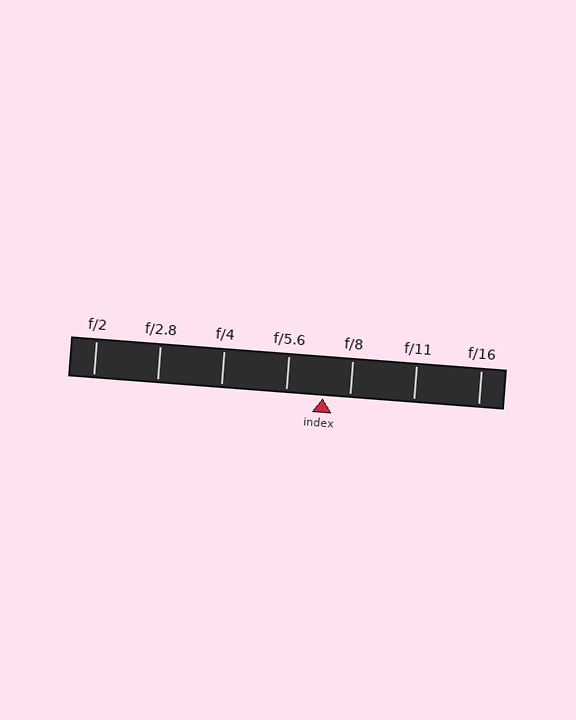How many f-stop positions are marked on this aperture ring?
There are 7 f-stop positions marked.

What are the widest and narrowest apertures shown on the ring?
The widest aperture shown is f/2 and the narrowest is f/16.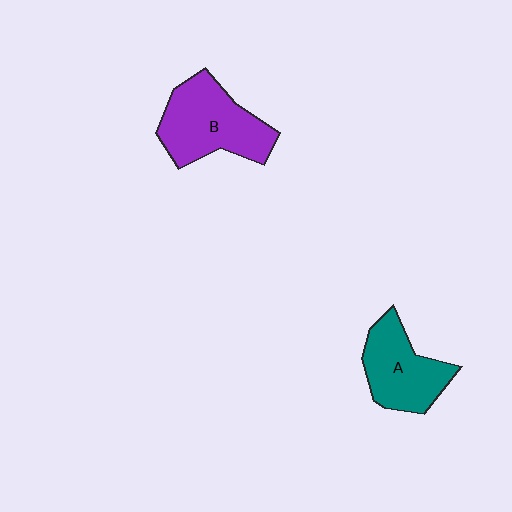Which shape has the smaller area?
Shape A (teal).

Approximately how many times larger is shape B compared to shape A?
Approximately 1.2 times.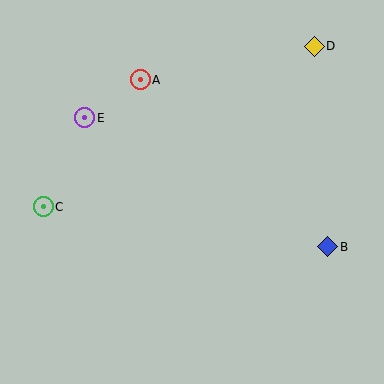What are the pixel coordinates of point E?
Point E is at (85, 118).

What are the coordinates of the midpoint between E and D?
The midpoint between E and D is at (199, 82).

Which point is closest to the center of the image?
Point A at (140, 80) is closest to the center.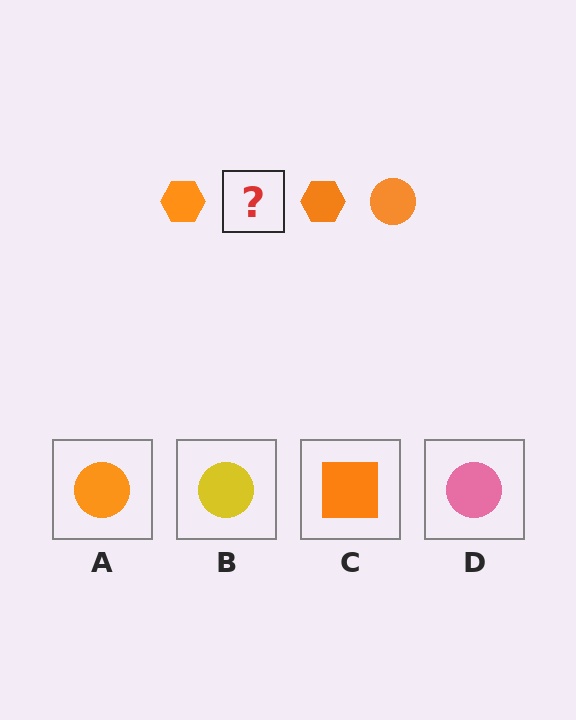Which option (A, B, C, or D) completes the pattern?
A.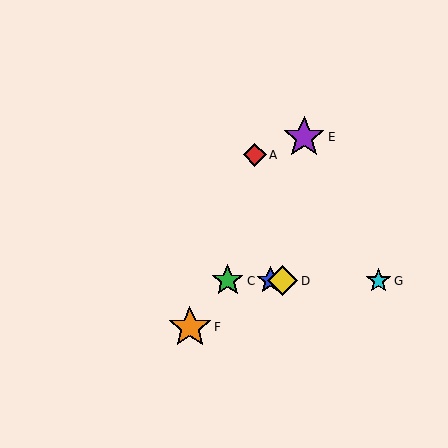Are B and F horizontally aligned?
No, B is at y≈281 and F is at y≈327.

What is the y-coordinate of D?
Object D is at y≈281.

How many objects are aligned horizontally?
4 objects (B, C, D, G) are aligned horizontally.